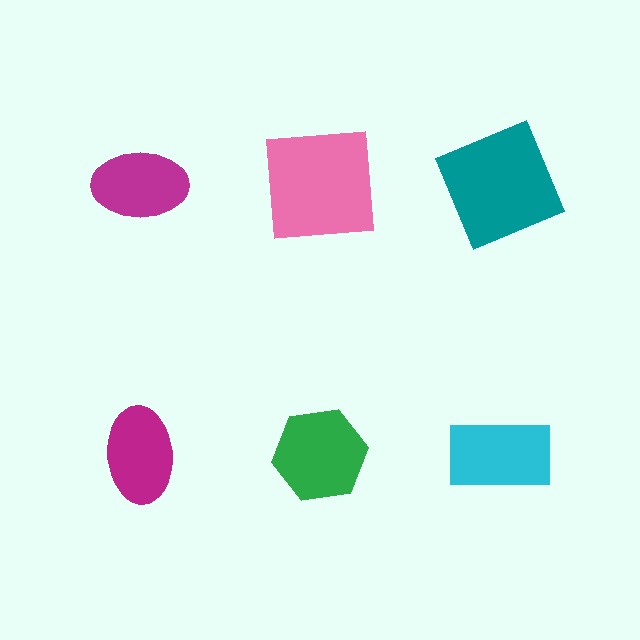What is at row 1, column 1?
A magenta ellipse.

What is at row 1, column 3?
A teal square.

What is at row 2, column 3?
A cyan rectangle.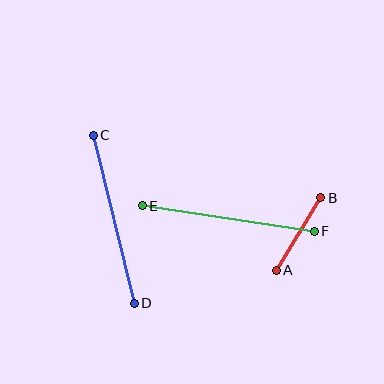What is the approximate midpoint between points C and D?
The midpoint is at approximately (114, 219) pixels.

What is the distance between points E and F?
The distance is approximately 174 pixels.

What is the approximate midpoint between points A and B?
The midpoint is at approximately (299, 234) pixels.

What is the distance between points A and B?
The distance is approximately 85 pixels.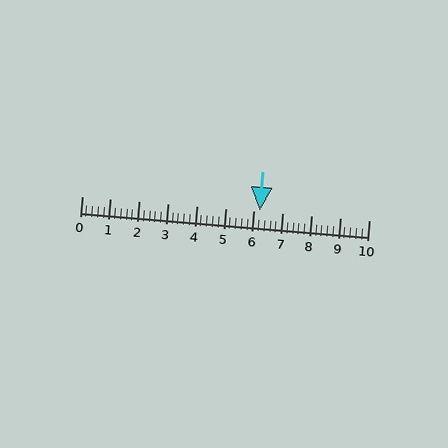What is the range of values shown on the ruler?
The ruler shows values from 0 to 10.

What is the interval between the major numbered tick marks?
The major tick marks are spaced 1 units apart.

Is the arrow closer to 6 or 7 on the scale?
The arrow is closer to 6.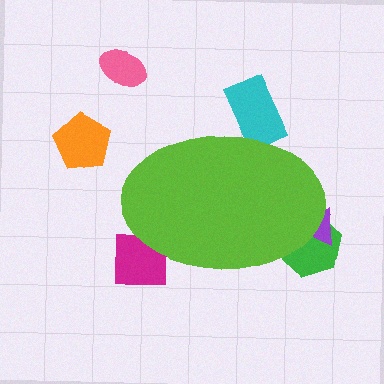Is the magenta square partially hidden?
Yes, the magenta square is partially hidden behind the lime ellipse.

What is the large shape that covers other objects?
A lime ellipse.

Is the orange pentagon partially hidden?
No, the orange pentagon is fully visible.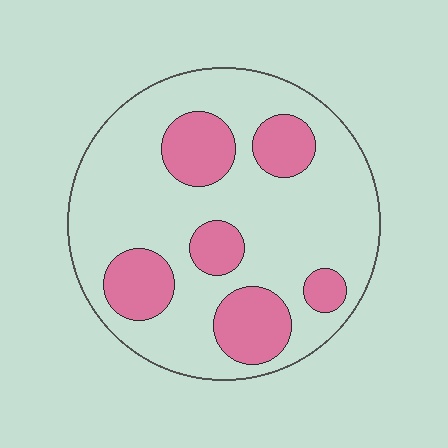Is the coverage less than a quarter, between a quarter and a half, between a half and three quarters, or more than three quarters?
Between a quarter and a half.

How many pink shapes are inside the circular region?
6.